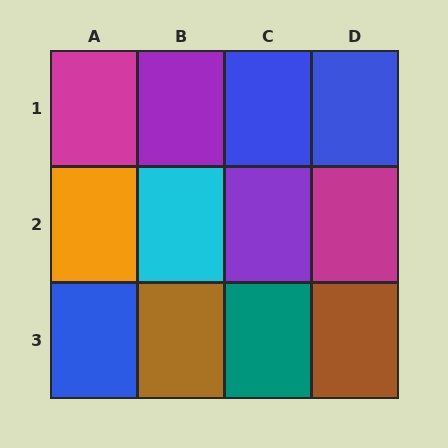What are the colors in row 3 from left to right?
Blue, brown, teal, brown.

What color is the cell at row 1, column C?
Blue.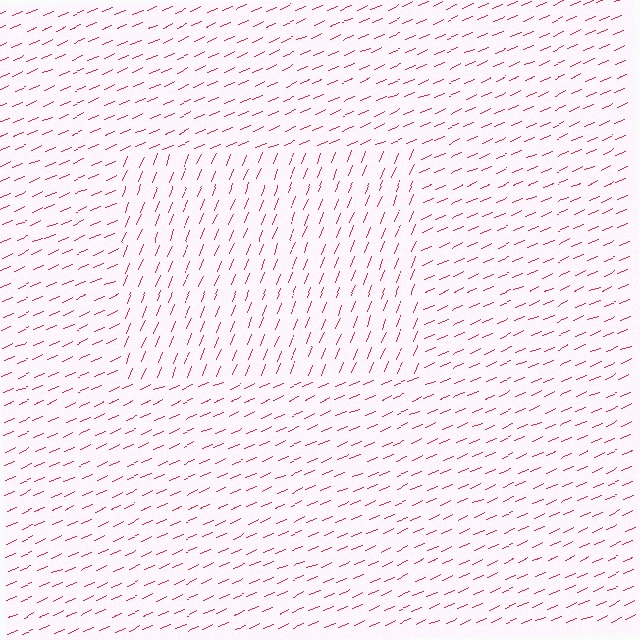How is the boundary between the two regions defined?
The boundary is defined purely by a change in line orientation (approximately 45 degrees difference). All lines are the same color and thickness.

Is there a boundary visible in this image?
Yes, there is a texture boundary formed by a change in line orientation.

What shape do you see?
I see a rectangle.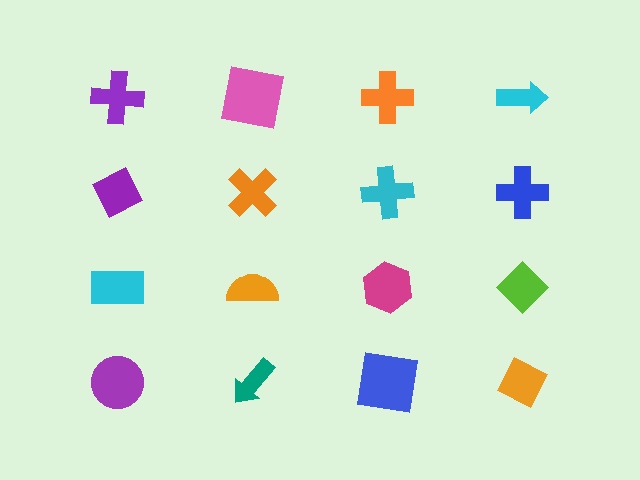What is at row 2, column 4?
A blue cross.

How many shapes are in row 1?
4 shapes.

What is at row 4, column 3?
A blue square.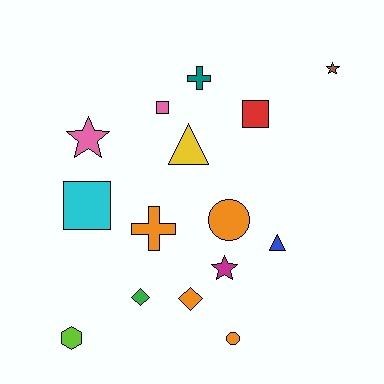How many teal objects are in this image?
There is 1 teal object.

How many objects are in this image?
There are 15 objects.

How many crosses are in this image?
There are 2 crosses.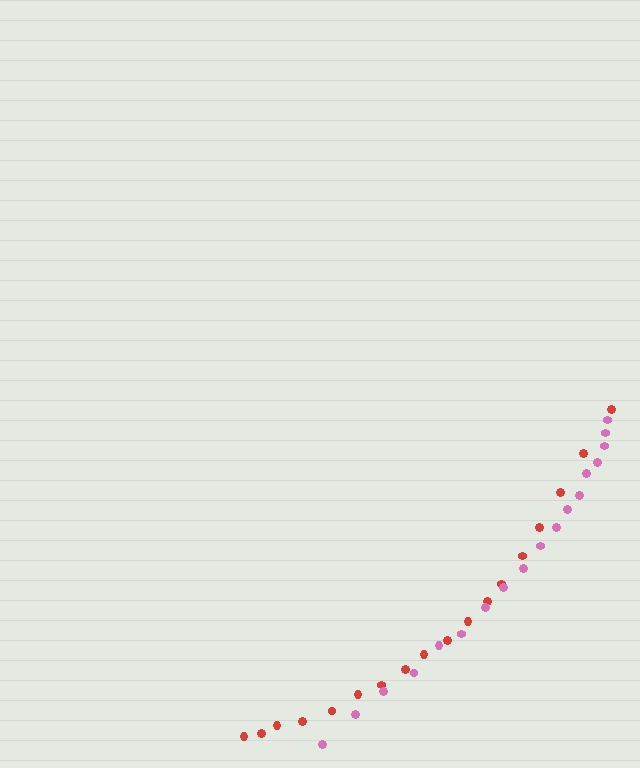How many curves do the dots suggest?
There are 2 distinct paths.